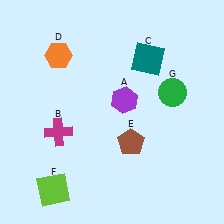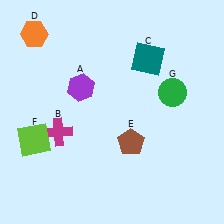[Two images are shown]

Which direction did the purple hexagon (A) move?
The purple hexagon (A) moved left.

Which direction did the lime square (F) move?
The lime square (F) moved up.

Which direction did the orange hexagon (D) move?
The orange hexagon (D) moved left.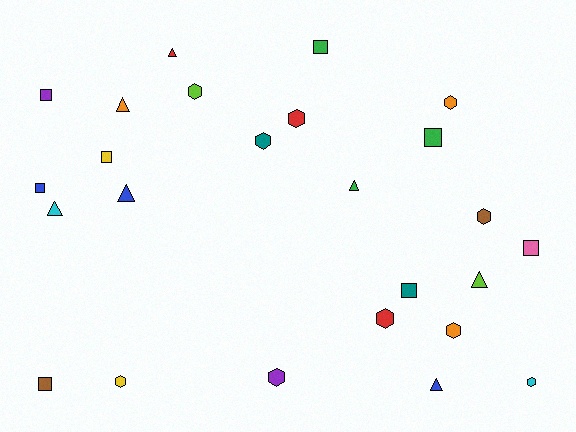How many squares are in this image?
There are 8 squares.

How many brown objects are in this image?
There are 2 brown objects.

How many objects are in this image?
There are 25 objects.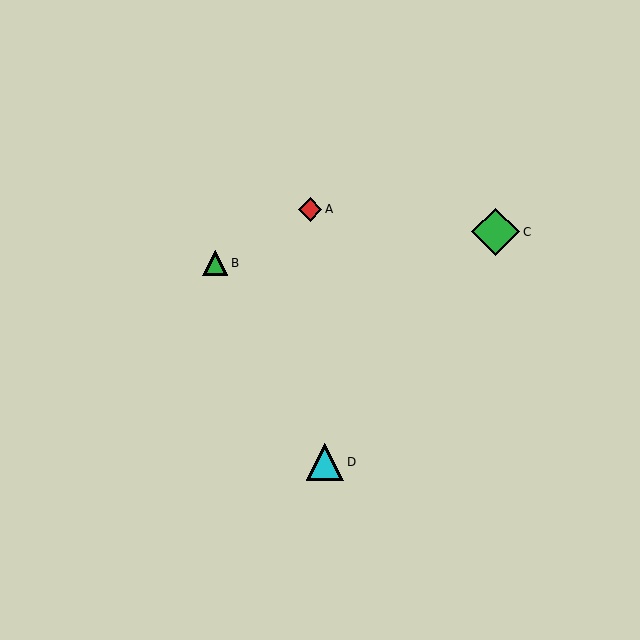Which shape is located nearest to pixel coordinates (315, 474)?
The cyan triangle (labeled D) at (325, 462) is nearest to that location.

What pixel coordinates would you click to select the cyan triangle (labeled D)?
Click at (325, 462) to select the cyan triangle D.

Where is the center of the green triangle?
The center of the green triangle is at (215, 263).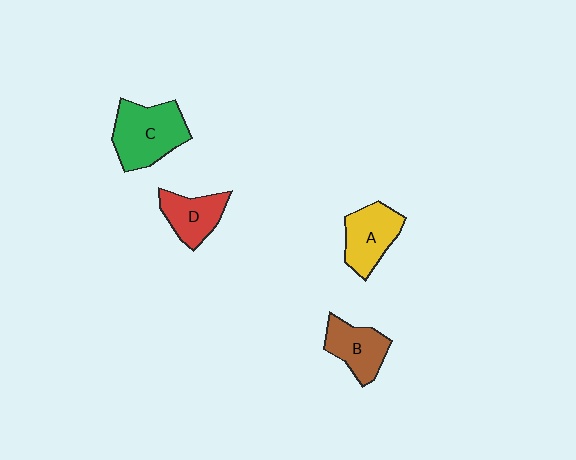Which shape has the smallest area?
Shape D (red).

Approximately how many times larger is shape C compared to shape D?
Approximately 1.5 times.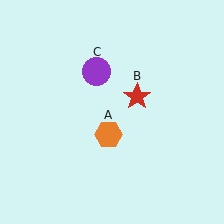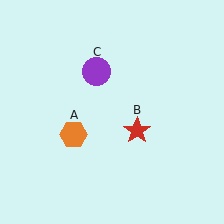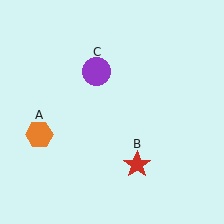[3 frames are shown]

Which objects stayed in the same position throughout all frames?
Purple circle (object C) remained stationary.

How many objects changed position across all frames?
2 objects changed position: orange hexagon (object A), red star (object B).